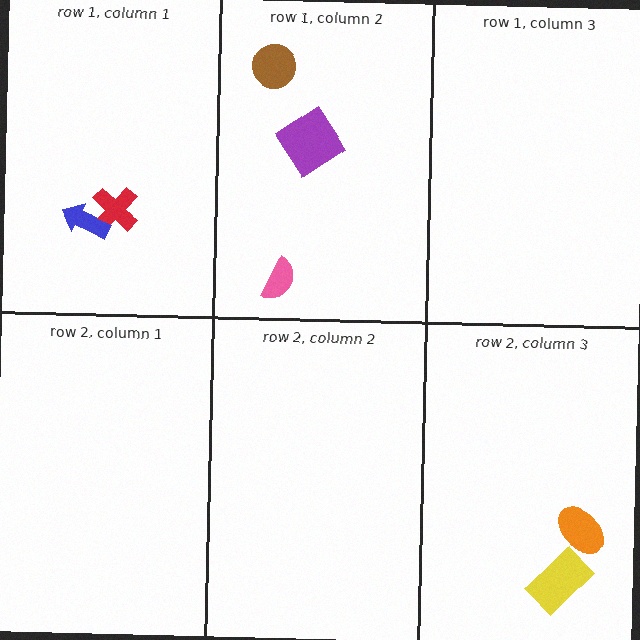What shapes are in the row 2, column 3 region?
The yellow rectangle, the orange ellipse.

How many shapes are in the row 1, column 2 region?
3.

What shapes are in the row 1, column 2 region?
The purple diamond, the pink semicircle, the brown circle.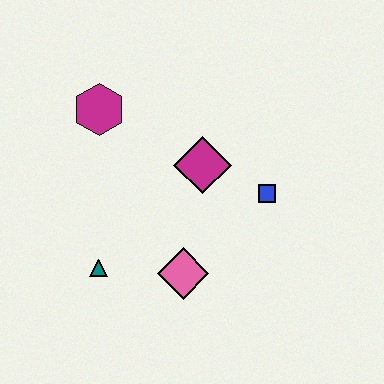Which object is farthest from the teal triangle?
The blue square is farthest from the teal triangle.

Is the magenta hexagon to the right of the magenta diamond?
No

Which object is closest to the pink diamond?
The teal triangle is closest to the pink diamond.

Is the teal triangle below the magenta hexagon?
Yes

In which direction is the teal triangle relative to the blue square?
The teal triangle is to the left of the blue square.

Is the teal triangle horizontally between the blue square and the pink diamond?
No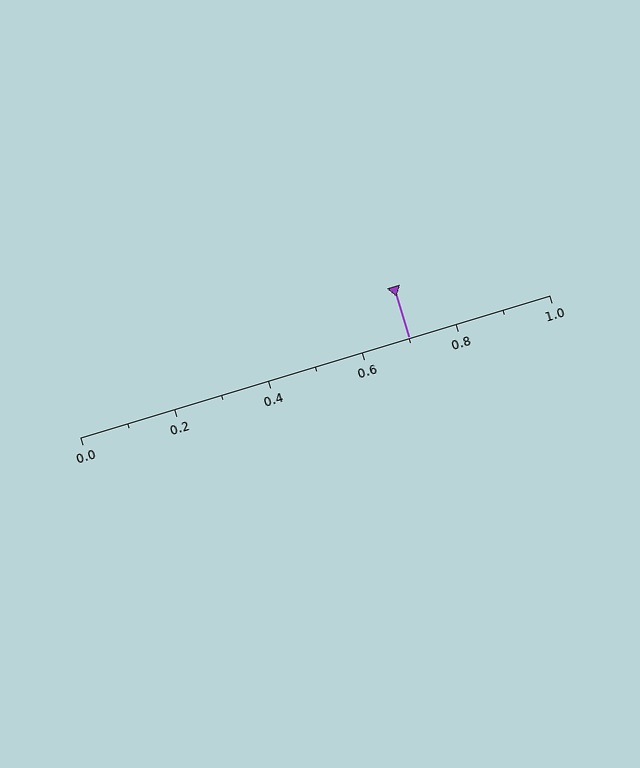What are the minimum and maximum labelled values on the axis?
The axis runs from 0.0 to 1.0.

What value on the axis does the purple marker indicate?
The marker indicates approximately 0.7.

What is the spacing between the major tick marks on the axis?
The major ticks are spaced 0.2 apart.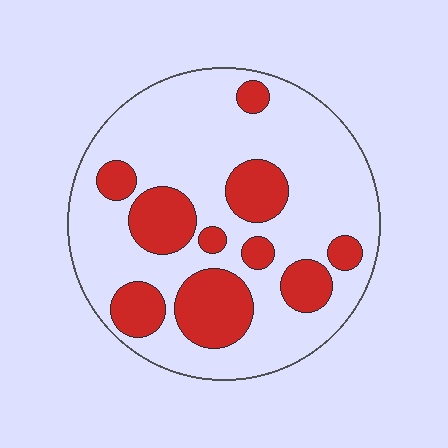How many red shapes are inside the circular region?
10.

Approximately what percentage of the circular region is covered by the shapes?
Approximately 30%.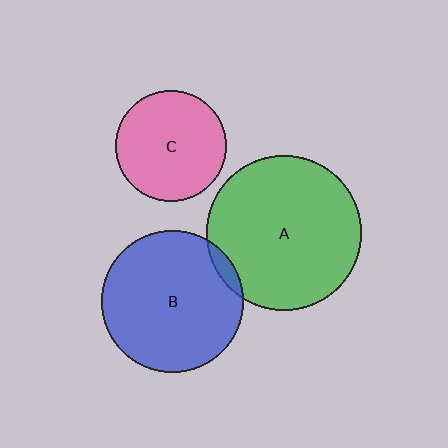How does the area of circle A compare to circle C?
Approximately 2.0 times.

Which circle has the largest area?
Circle A (green).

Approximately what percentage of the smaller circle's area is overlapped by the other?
Approximately 5%.